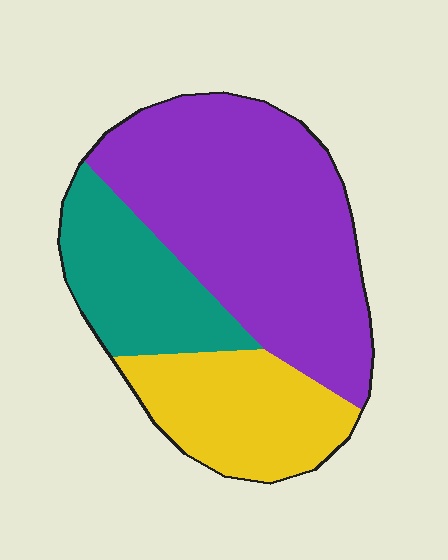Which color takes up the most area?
Purple, at roughly 55%.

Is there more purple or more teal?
Purple.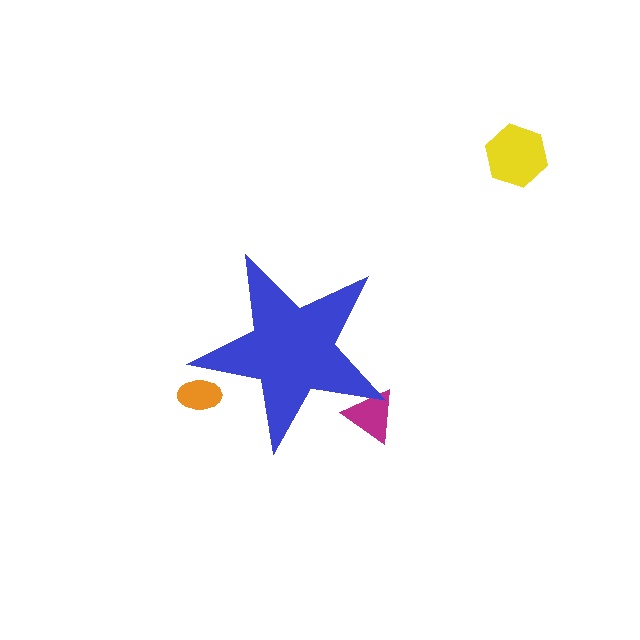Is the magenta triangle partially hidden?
Yes, the magenta triangle is partially hidden behind the blue star.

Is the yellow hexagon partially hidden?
No, the yellow hexagon is fully visible.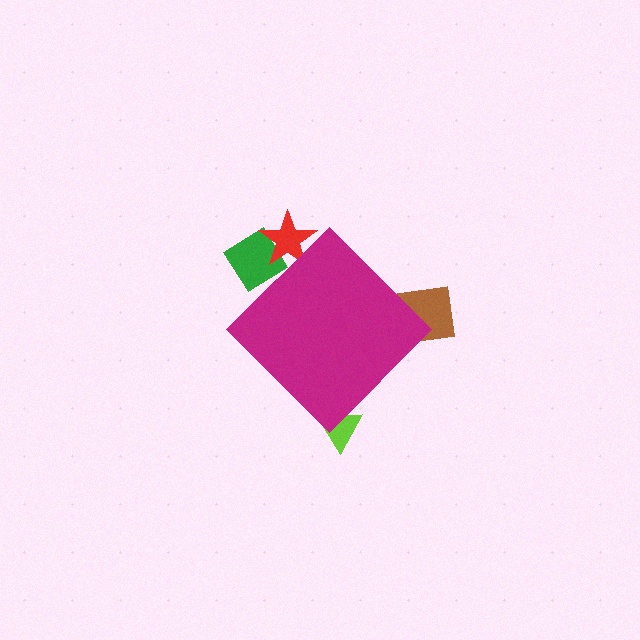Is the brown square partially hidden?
Yes, the brown square is partially hidden behind the magenta diamond.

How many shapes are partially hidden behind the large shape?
4 shapes are partially hidden.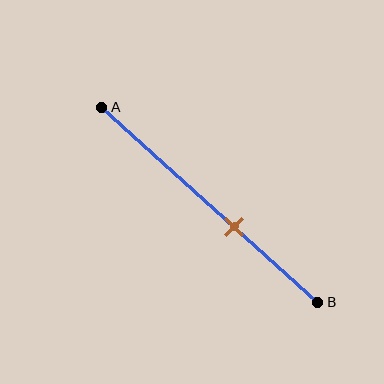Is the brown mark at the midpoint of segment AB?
No, the mark is at about 60% from A, not at the 50% midpoint.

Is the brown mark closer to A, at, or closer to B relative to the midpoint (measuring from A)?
The brown mark is closer to point B than the midpoint of segment AB.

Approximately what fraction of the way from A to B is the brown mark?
The brown mark is approximately 60% of the way from A to B.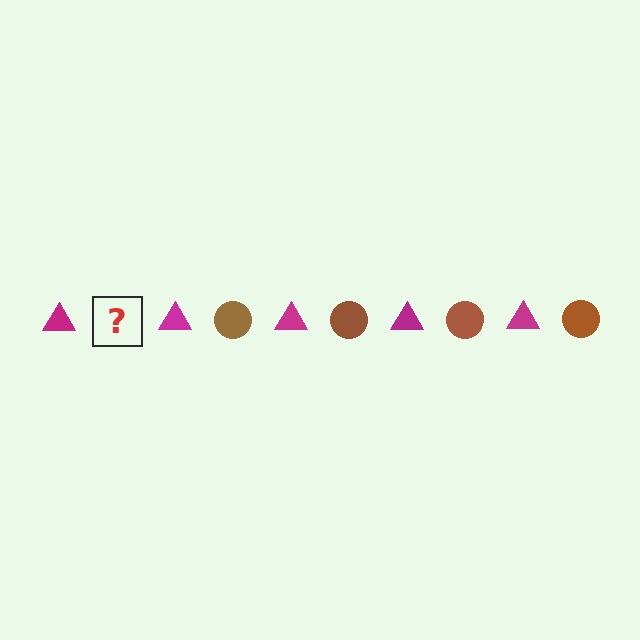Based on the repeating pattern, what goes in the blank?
The blank should be a brown circle.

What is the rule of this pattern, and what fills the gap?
The rule is that the pattern alternates between magenta triangle and brown circle. The gap should be filled with a brown circle.